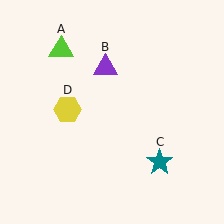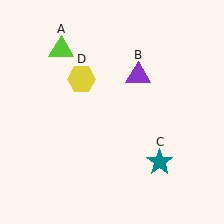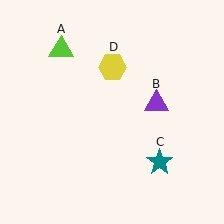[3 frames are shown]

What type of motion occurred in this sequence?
The purple triangle (object B), yellow hexagon (object D) rotated clockwise around the center of the scene.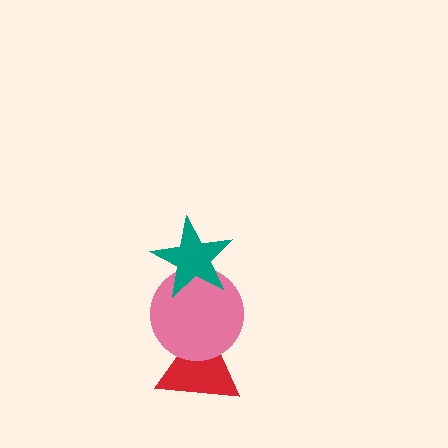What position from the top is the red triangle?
The red triangle is 3rd from the top.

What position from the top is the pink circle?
The pink circle is 2nd from the top.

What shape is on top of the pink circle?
The teal star is on top of the pink circle.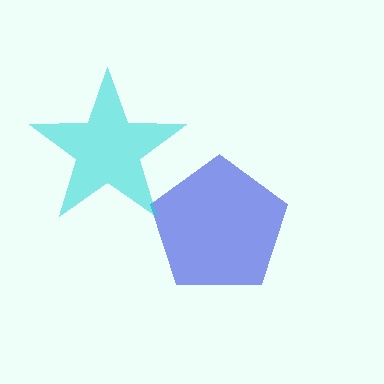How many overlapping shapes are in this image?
There are 2 overlapping shapes in the image.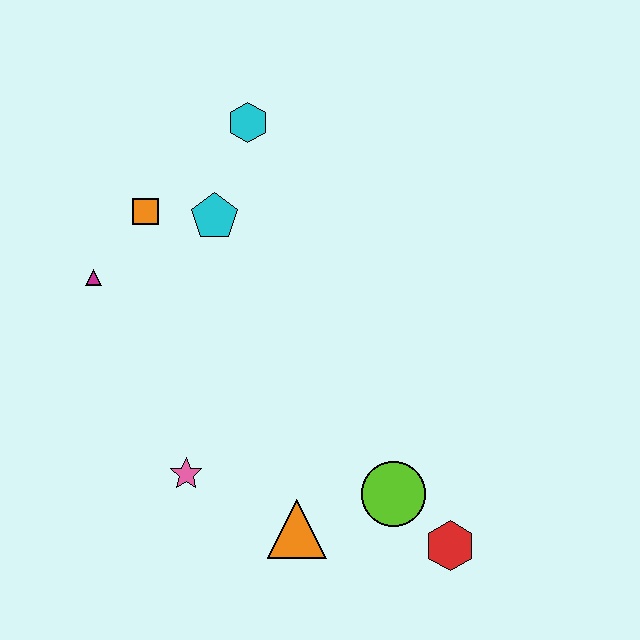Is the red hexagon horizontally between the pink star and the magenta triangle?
No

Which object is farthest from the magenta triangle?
The red hexagon is farthest from the magenta triangle.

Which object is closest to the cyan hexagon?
The cyan pentagon is closest to the cyan hexagon.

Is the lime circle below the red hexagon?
No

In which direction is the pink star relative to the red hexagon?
The pink star is to the left of the red hexagon.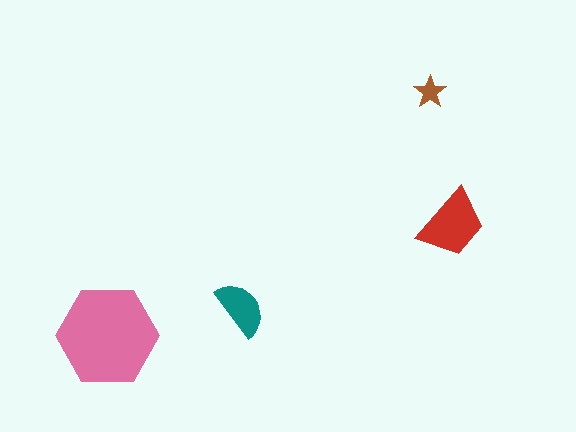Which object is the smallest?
The brown star.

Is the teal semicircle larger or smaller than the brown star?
Larger.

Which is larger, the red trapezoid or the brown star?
The red trapezoid.